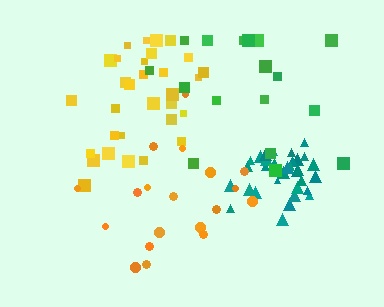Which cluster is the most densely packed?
Teal.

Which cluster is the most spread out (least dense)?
Green.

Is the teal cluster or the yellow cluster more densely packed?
Teal.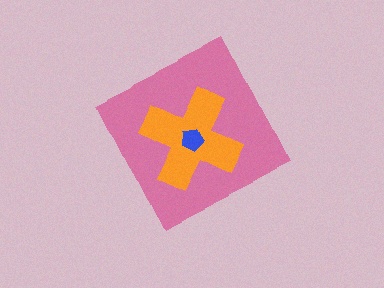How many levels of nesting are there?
3.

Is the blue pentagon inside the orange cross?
Yes.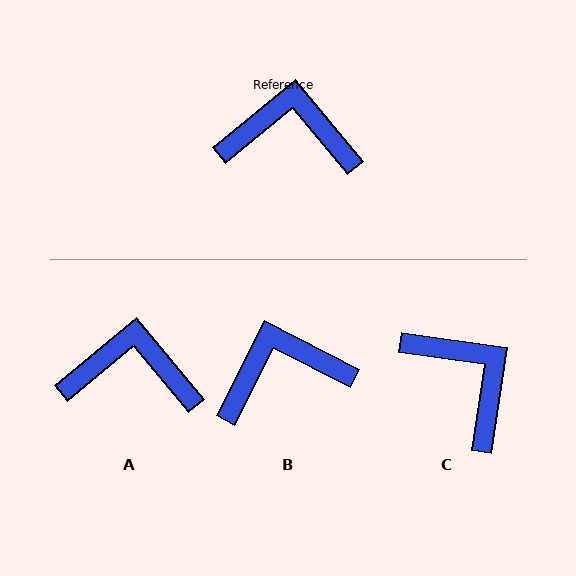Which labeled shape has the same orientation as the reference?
A.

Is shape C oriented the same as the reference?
No, it is off by about 48 degrees.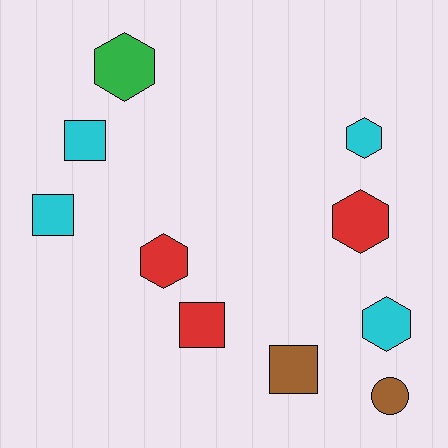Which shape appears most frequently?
Hexagon, with 5 objects.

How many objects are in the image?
There are 10 objects.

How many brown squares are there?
There is 1 brown square.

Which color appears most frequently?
Cyan, with 4 objects.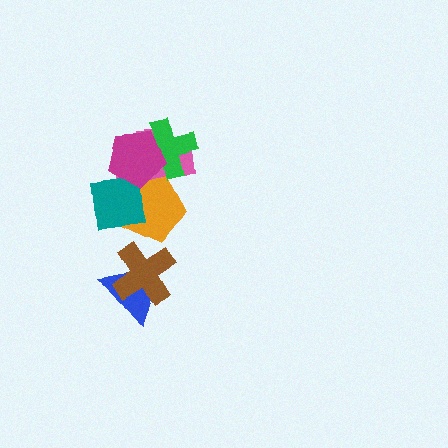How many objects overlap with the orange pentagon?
3 objects overlap with the orange pentagon.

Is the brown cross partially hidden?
No, no other shape covers it.